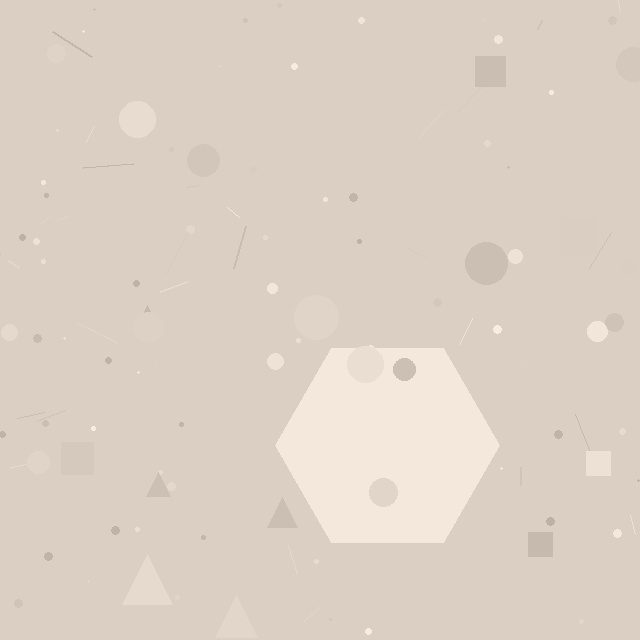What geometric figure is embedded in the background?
A hexagon is embedded in the background.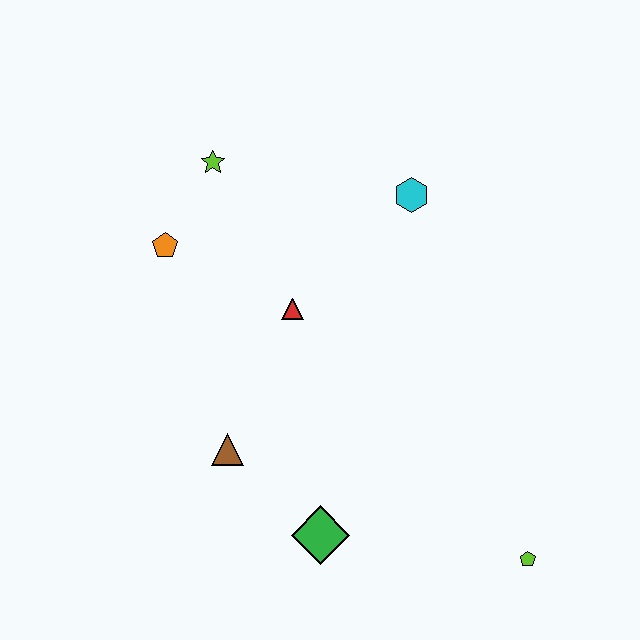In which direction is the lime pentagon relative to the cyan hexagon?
The lime pentagon is below the cyan hexagon.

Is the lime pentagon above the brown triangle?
No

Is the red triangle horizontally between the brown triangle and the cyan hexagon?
Yes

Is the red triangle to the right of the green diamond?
No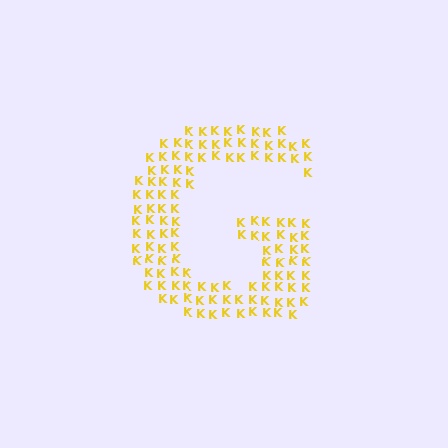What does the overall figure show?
The overall figure shows the letter G.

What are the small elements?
The small elements are letter K's.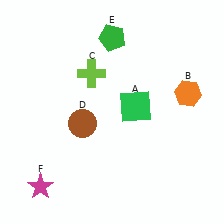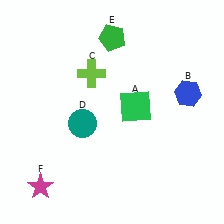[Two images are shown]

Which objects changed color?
B changed from orange to blue. D changed from brown to teal.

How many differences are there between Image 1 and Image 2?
There are 2 differences between the two images.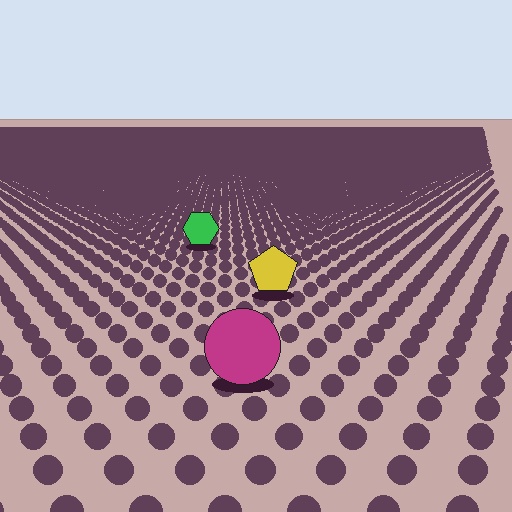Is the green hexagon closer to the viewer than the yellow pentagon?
No. The yellow pentagon is closer — you can tell from the texture gradient: the ground texture is coarser near it.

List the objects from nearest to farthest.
From nearest to farthest: the magenta circle, the yellow pentagon, the green hexagon.